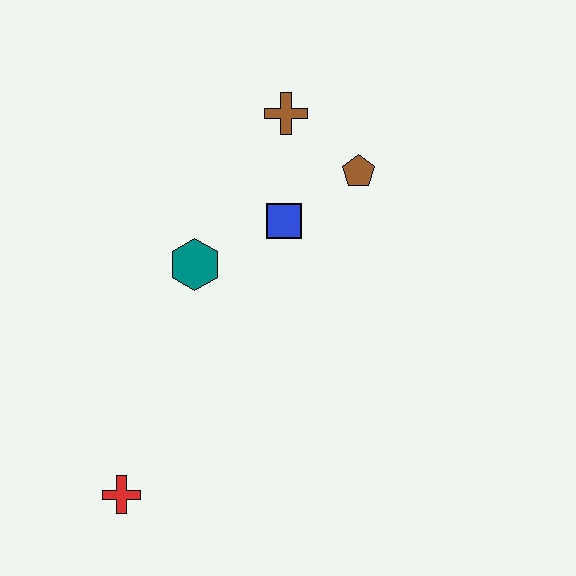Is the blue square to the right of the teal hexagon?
Yes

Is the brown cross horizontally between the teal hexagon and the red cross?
No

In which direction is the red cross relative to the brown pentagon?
The red cross is below the brown pentagon.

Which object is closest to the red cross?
The teal hexagon is closest to the red cross.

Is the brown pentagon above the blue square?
Yes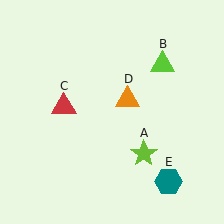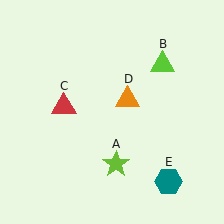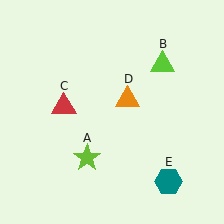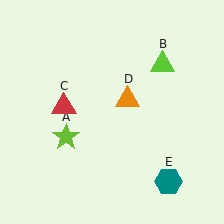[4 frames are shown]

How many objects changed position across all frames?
1 object changed position: lime star (object A).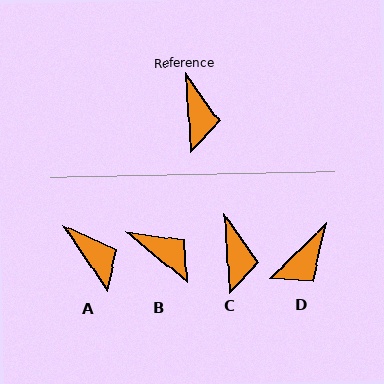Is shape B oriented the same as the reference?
No, it is off by about 46 degrees.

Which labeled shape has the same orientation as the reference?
C.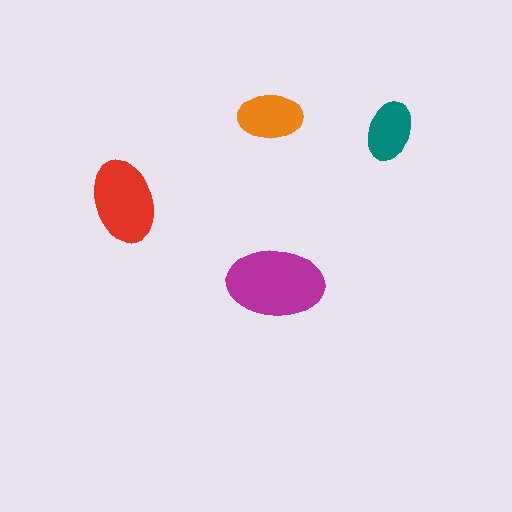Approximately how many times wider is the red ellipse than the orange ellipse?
About 1.5 times wider.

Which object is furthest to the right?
The teal ellipse is rightmost.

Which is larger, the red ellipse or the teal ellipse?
The red one.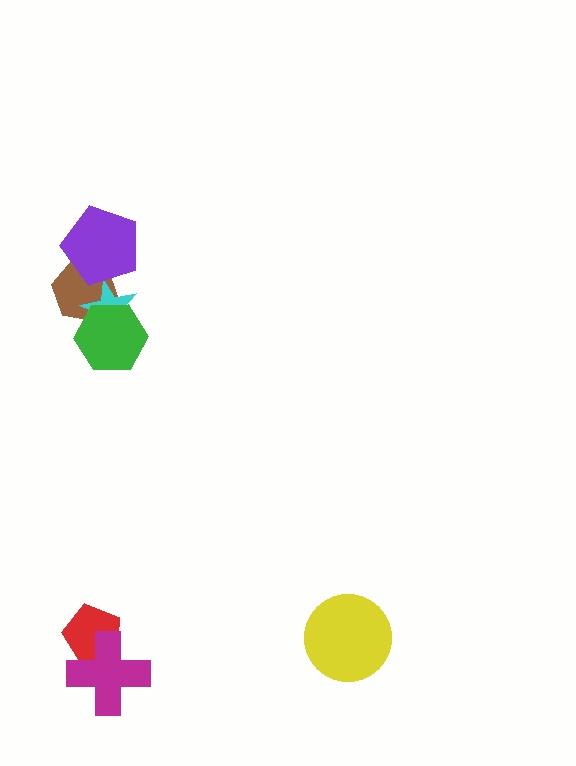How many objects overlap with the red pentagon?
1 object overlaps with the red pentagon.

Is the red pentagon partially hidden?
Yes, it is partially covered by another shape.